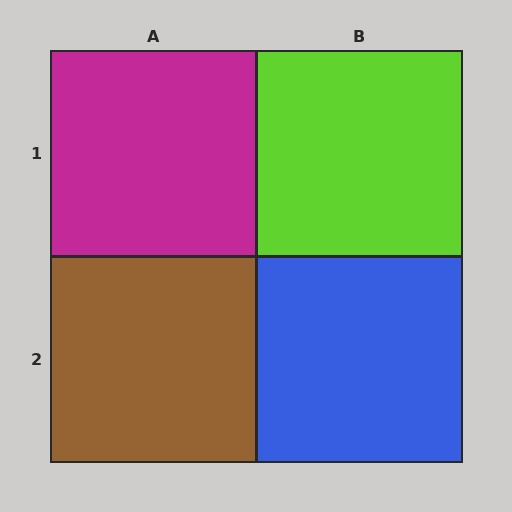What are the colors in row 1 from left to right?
Magenta, lime.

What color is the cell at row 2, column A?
Brown.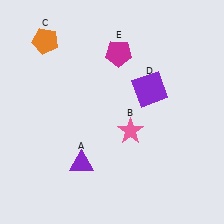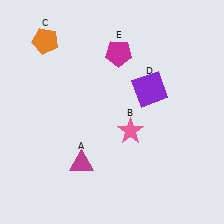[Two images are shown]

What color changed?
The triangle (A) changed from purple in Image 1 to magenta in Image 2.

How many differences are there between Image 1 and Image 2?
There is 1 difference between the two images.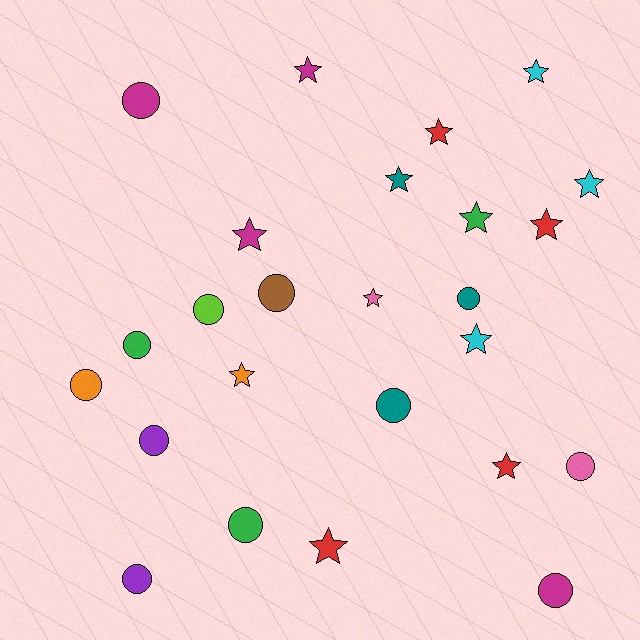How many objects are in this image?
There are 25 objects.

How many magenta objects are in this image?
There are 4 magenta objects.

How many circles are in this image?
There are 12 circles.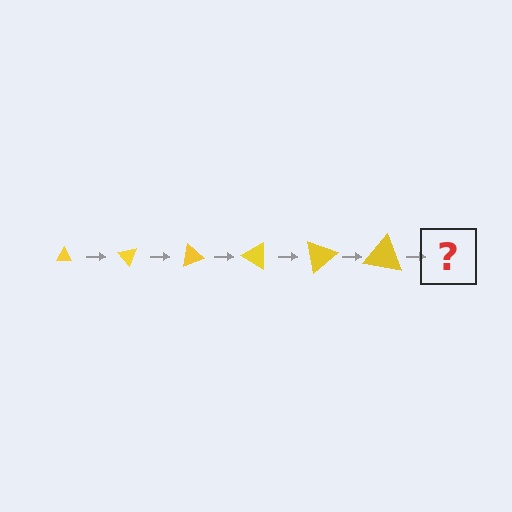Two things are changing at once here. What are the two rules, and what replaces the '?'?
The two rules are that the triangle grows larger each step and it rotates 50 degrees each step. The '?' should be a triangle, larger than the previous one and rotated 300 degrees from the start.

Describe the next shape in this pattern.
It should be a triangle, larger than the previous one and rotated 300 degrees from the start.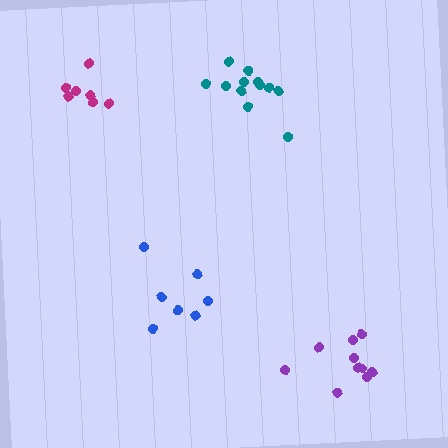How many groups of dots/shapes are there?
There are 4 groups.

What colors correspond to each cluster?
The clusters are colored: blue, purple, magenta, teal.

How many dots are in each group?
Group 1: 7 dots, Group 2: 10 dots, Group 3: 7 dots, Group 4: 12 dots (36 total).